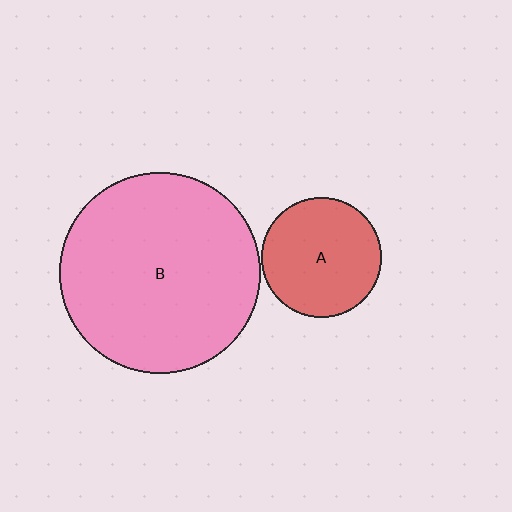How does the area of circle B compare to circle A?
Approximately 2.8 times.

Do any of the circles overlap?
No, none of the circles overlap.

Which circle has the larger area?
Circle B (pink).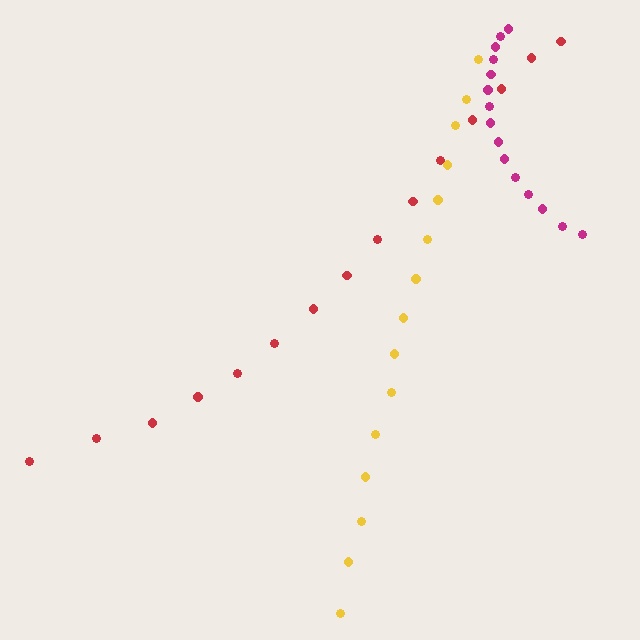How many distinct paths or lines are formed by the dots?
There are 3 distinct paths.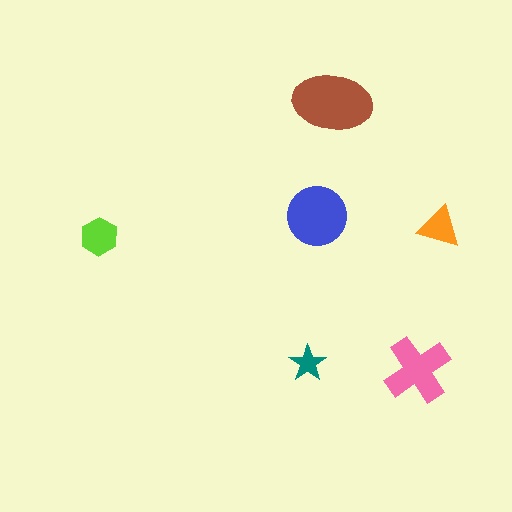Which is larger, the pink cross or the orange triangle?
The pink cross.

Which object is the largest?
The brown ellipse.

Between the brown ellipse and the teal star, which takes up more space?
The brown ellipse.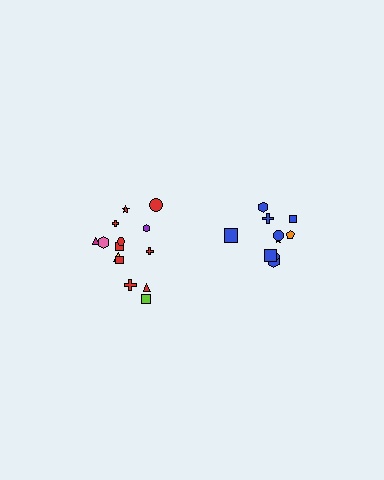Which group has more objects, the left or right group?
The left group.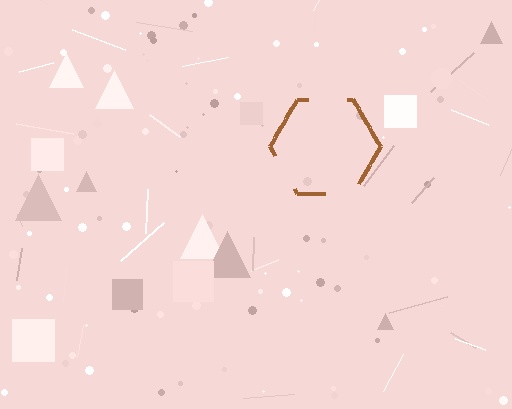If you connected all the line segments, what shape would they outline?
They would outline a hexagon.